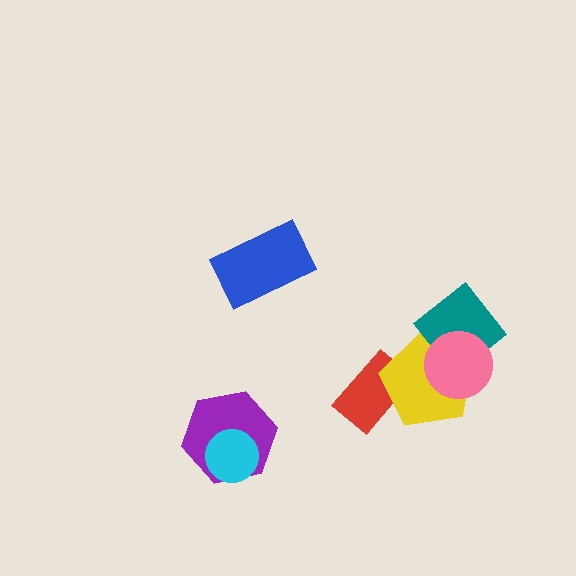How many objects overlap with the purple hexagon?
1 object overlaps with the purple hexagon.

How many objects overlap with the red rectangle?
1 object overlaps with the red rectangle.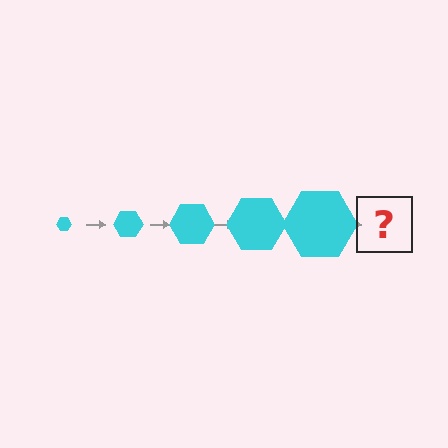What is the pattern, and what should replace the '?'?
The pattern is that the hexagon gets progressively larger each step. The '?' should be a cyan hexagon, larger than the previous one.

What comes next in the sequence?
The next element should be a cyan hexagon, larger than the previous one.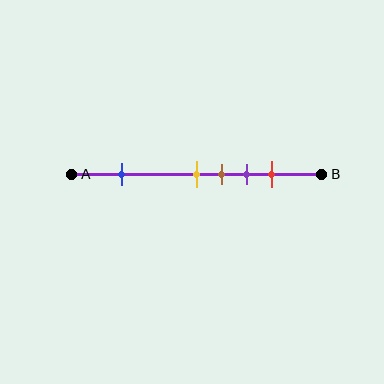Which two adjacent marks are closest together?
The yellow and brown marks are the closest adjacent pair.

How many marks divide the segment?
There are 5 marks dividing the segment.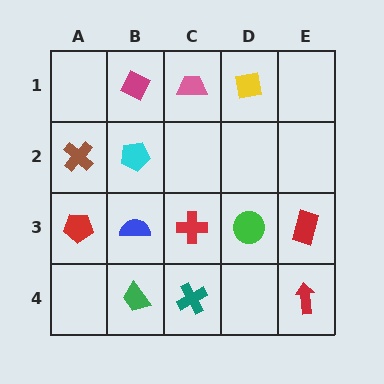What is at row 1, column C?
A pink trapezoid.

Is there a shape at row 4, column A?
No, that cell is empty.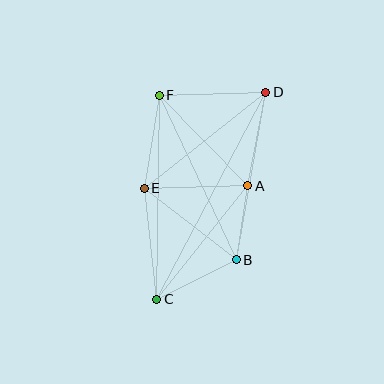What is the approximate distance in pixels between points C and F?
The distance between C and F is approximately 204 pixels.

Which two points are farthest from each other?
Points C and D are farthest from each other.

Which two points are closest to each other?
Points A and B are closest to each other.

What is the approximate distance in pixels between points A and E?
The distance between A and E is approximately 103 pixels.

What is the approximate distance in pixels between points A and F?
The distance between A and F is approximately 127 pixels.